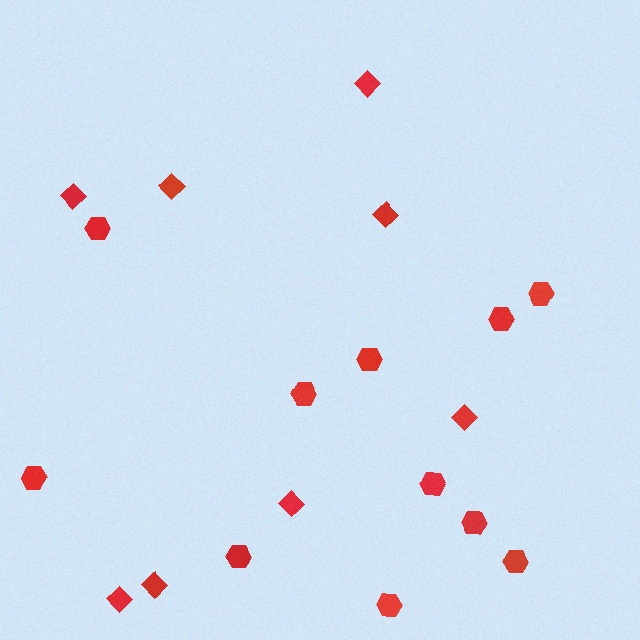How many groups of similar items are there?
There are 2 groups: one group of hexagons (11) and one group of diamonds (8).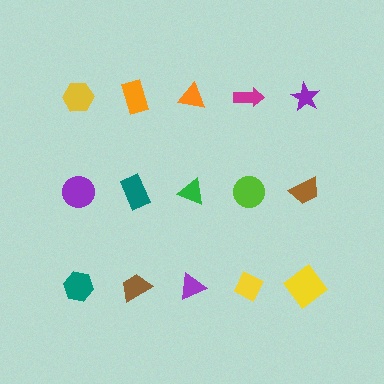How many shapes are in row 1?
5 shapes.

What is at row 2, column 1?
A purple circle.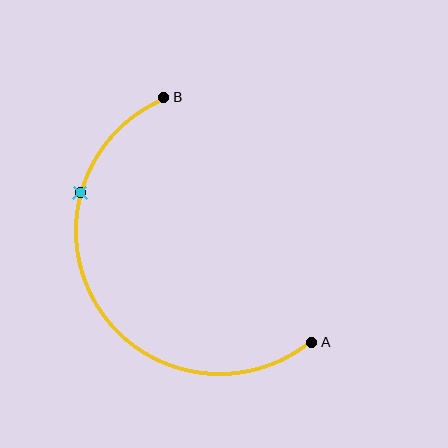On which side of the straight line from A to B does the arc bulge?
The arc bulges to the left of the straight line connecting A and B.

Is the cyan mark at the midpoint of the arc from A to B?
No. The cyan mark lies on the arc but is closer to endpoint B. The arc midpoint would be at the point on the curve equidistant along the arc from both A and B.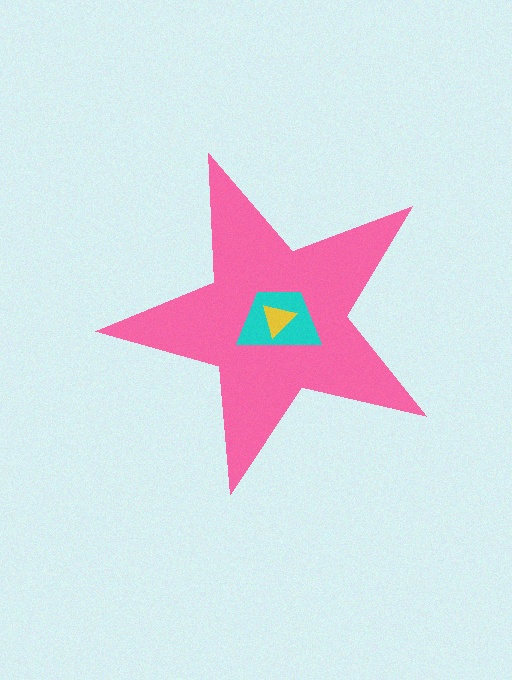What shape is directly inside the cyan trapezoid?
The yellow triangle.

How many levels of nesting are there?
3.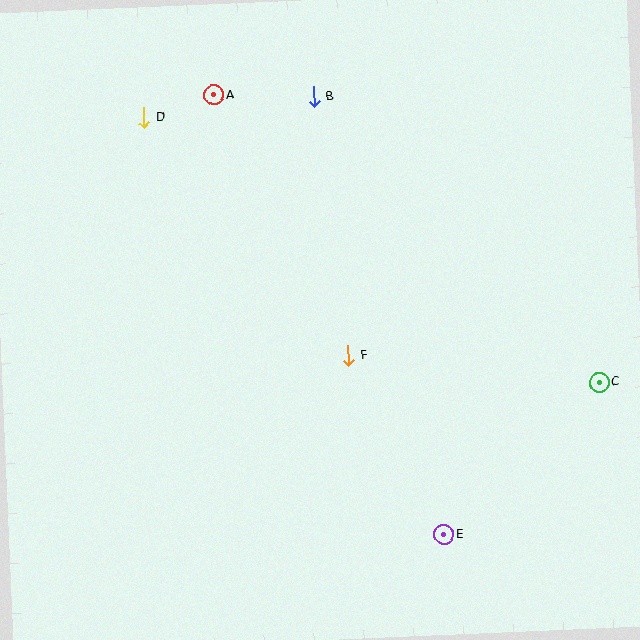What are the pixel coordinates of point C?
Point C is at (599, 382).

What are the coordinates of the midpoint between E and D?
The midpoint between E and D is at (294, 326).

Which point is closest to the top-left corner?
Point D is closest to the top-left corner.